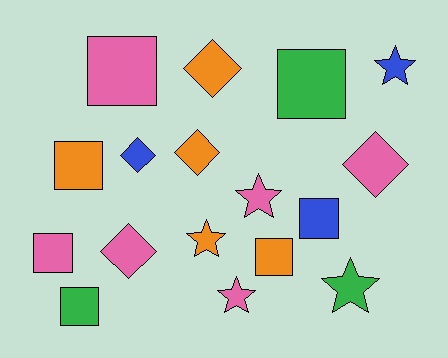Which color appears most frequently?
Pink, with 6 objects.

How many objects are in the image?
There are 17 objects.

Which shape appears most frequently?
Square, with 7 objects.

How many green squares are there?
There are 2 green squares.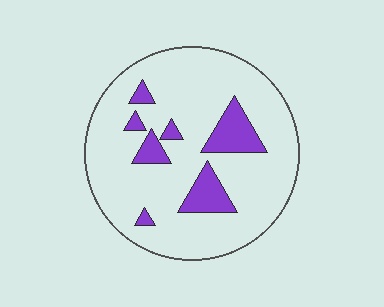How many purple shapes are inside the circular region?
7.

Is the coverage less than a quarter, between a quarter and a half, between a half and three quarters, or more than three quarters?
Less than a quarter.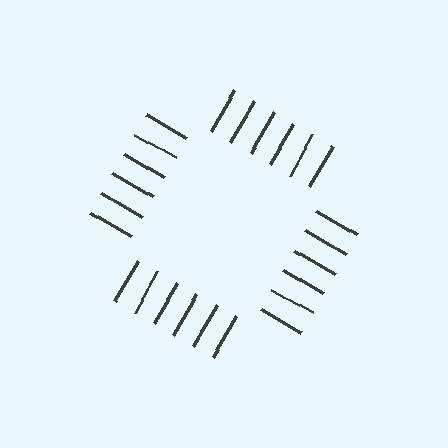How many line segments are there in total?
24 — 6 along each of the 4 edges.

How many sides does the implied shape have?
4 sides — the line-ends trace a square.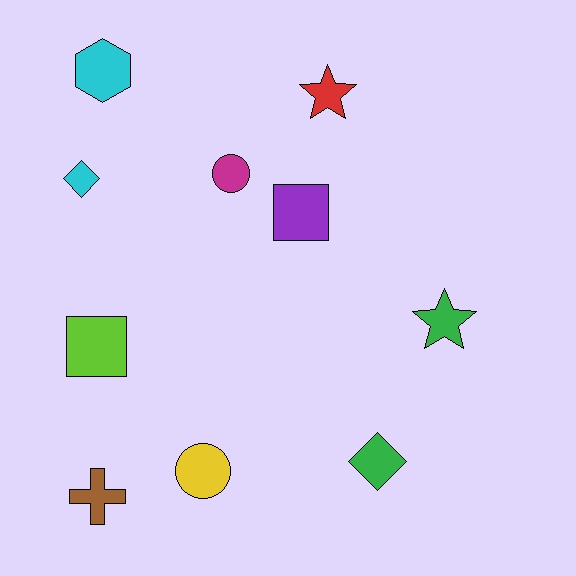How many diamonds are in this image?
There are 2 diamonds.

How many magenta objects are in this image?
There is 1 magenta object.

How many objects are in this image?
There are 10 objects.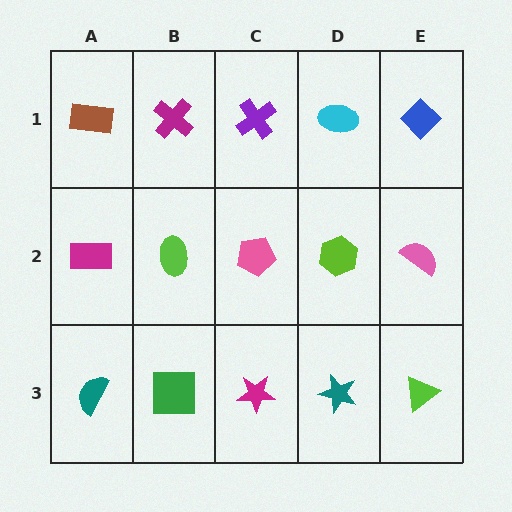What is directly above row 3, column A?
A magenta rectangle.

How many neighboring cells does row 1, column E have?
2.